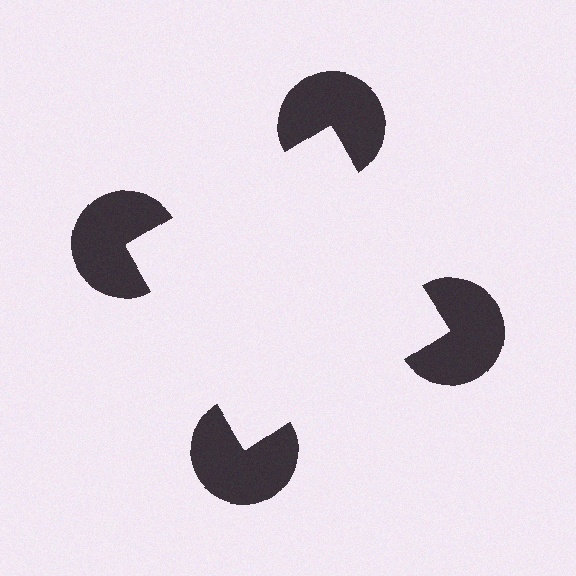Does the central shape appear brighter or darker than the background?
It typically appears slightly brighter than the background, even though no actual brightness change is drawn.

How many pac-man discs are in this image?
There are 4 — one at each vertex of the illusory square.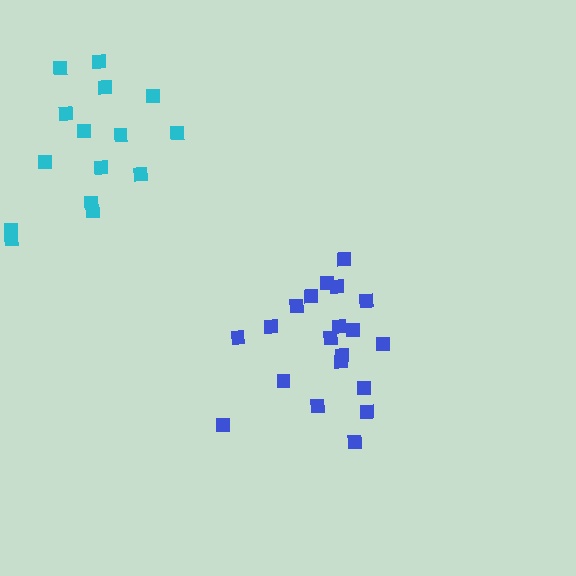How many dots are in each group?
Group 1: 20 dots, Group 2: 15 dots (35 total).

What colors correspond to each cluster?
The clusters are colored: blue, cyan.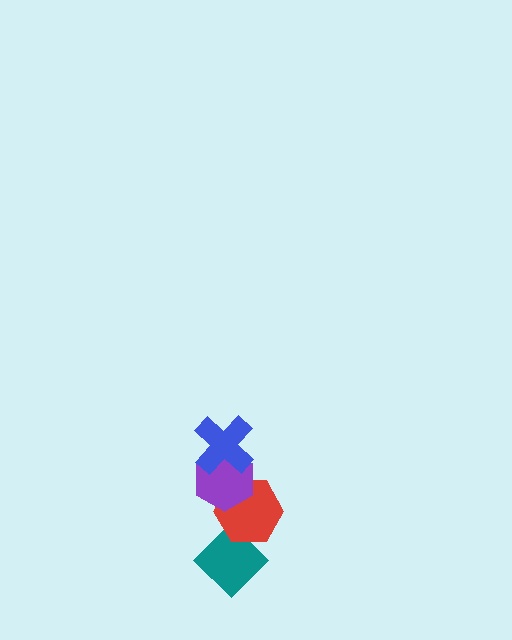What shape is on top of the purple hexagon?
The blue cross is on top of the purple hexagon.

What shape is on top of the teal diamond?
The red hexagon is on top of the teal diamond.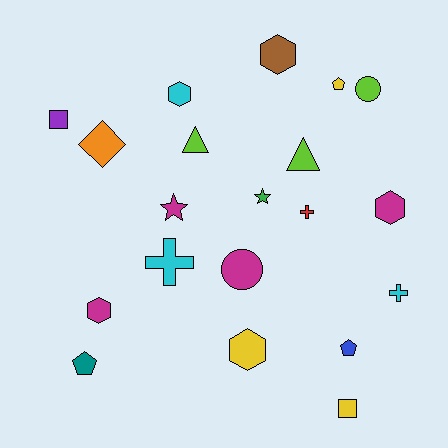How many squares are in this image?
There are 2 squares.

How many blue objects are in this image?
There is 1 blue object.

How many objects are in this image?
There are 20 objects.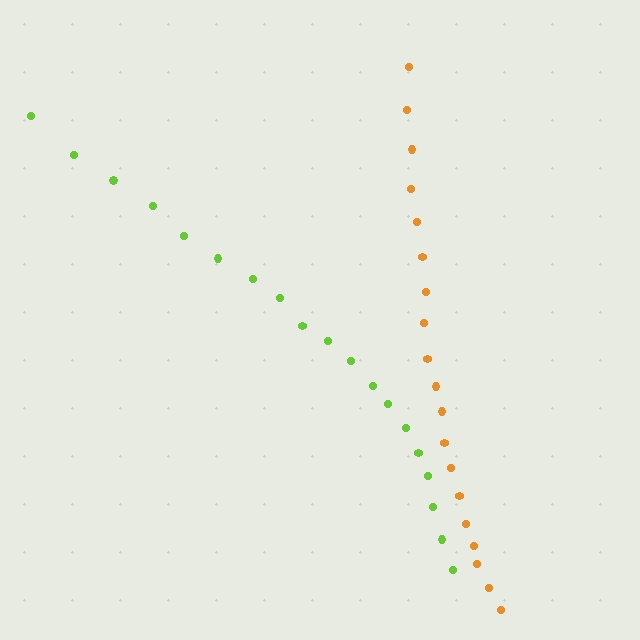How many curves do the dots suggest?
There are 2 distinct paths.